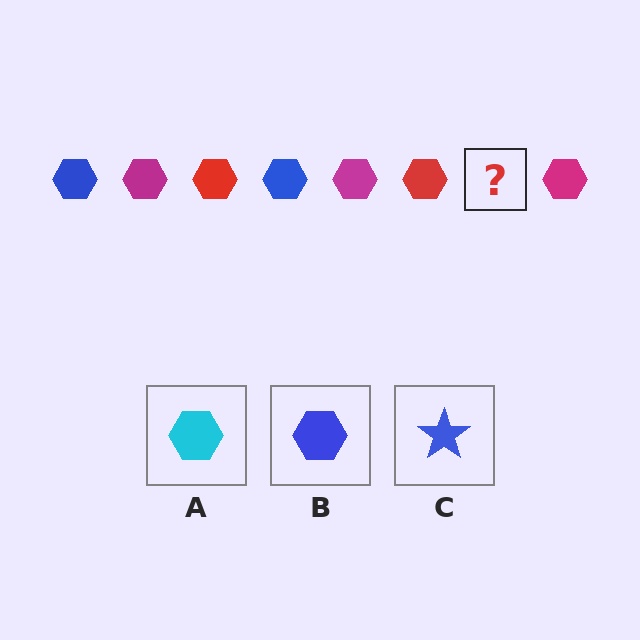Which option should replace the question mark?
Option B.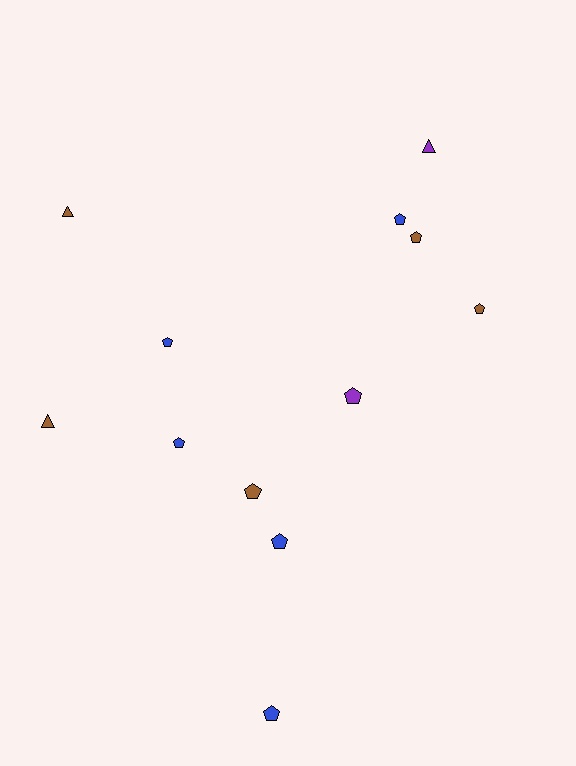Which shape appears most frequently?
Pentagon, with 9 objects.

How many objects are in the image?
There are 12 objects.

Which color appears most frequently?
Brown, with 5 objects.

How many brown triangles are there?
There are 2 brown triangles.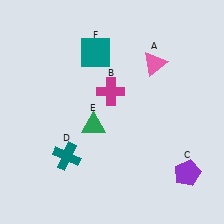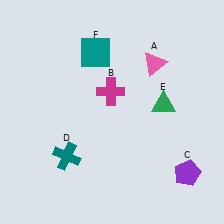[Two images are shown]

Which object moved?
The green triangle (E) moved right.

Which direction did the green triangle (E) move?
The green triangle (E) moved right.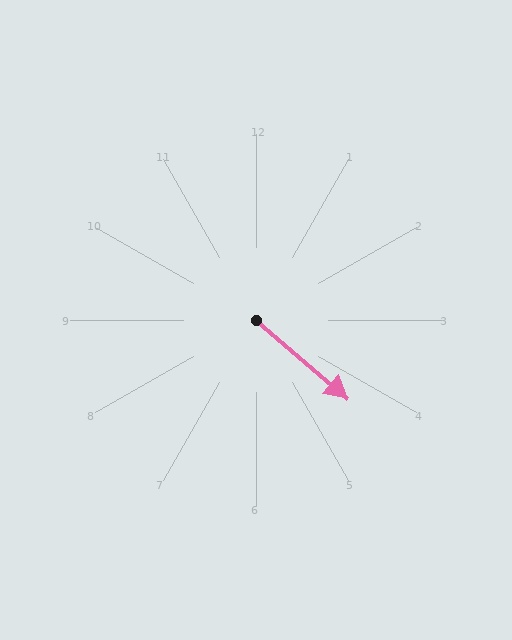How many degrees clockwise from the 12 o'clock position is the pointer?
Approximately 131 degrees.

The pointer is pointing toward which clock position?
Roughly 4 o'clock.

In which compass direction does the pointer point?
Southeast.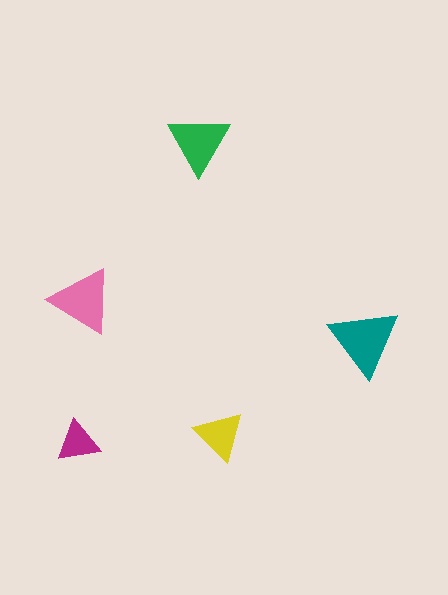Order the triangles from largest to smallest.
the teal one, the pink one, the green one, the yellow one, the magenta one.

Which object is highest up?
The green triangle is topmost.